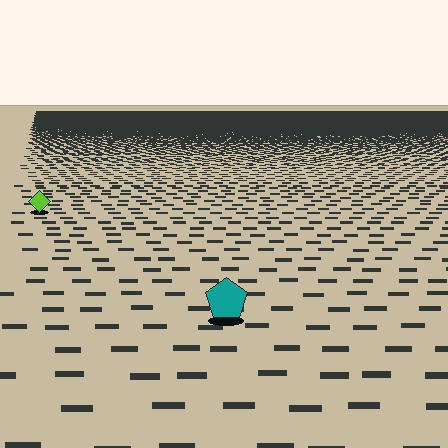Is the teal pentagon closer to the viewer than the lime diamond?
Yes. The teal pentagon is closer — you can tell from the texture gradient: the ground texture is coarser near it.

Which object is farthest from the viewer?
The lime diamond is farthest from the viewer. It appears smaller and the ground texture around it is denser.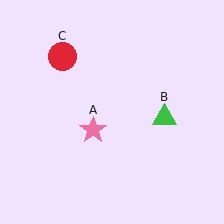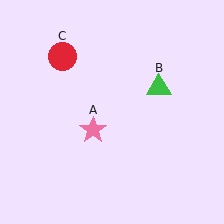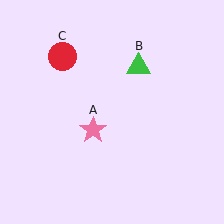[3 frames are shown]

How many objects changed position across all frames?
1 object changed position: green triangle (object B).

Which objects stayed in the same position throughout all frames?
Pink star (object A) and red circle (object C) remained stationary.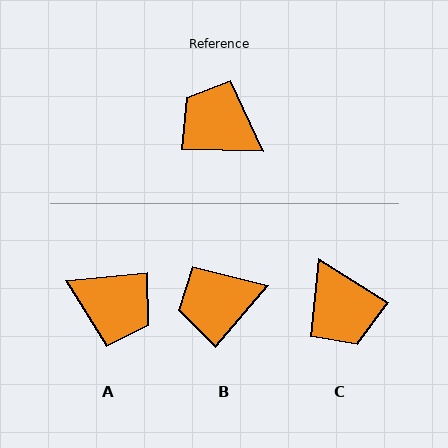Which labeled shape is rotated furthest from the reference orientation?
A, about 174 degrees away.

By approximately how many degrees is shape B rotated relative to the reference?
Approximately 51 degrees counter-clockwise.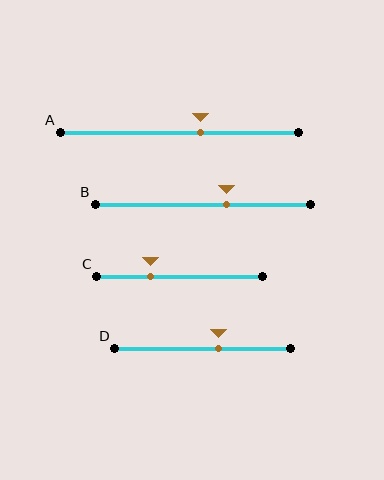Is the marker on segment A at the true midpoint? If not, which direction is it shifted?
No, the marker on segment A is shifted to the right by about 9% of the segment length.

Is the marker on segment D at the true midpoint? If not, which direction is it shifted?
No, the marker on segment D is shifted to the right by about 9% of the segment length.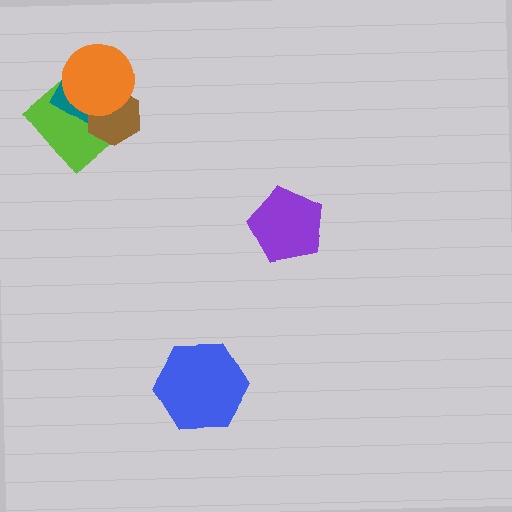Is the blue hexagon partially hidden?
No, no other shape covers it.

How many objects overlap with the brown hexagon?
3 objects overlap with the brown hexagon.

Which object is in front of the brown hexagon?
The orange circle is in front of the brown hexagon.